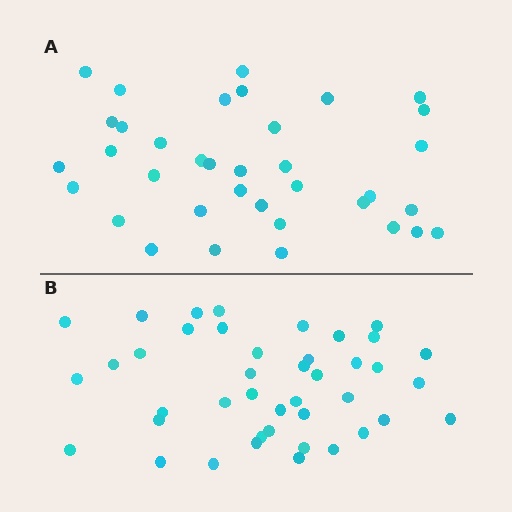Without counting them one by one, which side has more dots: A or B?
Region B (the bottom region) has more dots.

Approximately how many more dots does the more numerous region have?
Region B has about 6 more dots than region A.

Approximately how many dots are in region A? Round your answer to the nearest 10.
About 40 dots. (The exact count is 36, which rounds to 40.)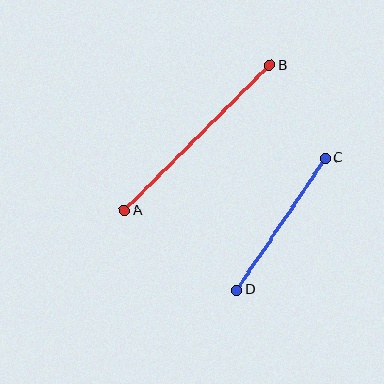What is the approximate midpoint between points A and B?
The midpoint is at approximately (197, 138) pixels.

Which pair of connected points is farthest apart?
Points A and B are farthest apart.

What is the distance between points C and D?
The distance is approximately 159 pixels.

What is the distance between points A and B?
The distance is approximately 205 pixels.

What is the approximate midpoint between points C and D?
The midpoint is at approximately (281, 224) pixels.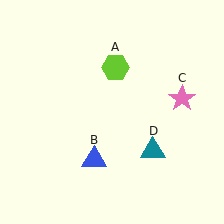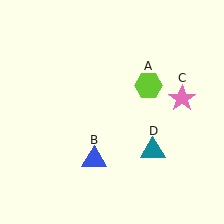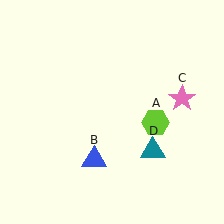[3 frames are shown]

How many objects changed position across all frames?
1 object changed position: lime hexagon (object A).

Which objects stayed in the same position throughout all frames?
Blue triangle (object B) and pink star (object C) and teal triangle (object D) remained stationary.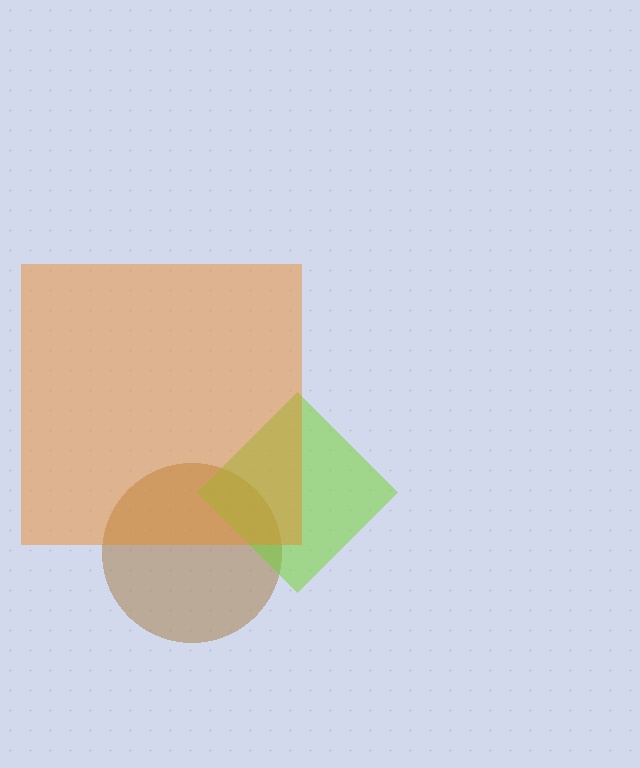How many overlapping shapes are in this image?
There are 3 overlapping shapes in the image.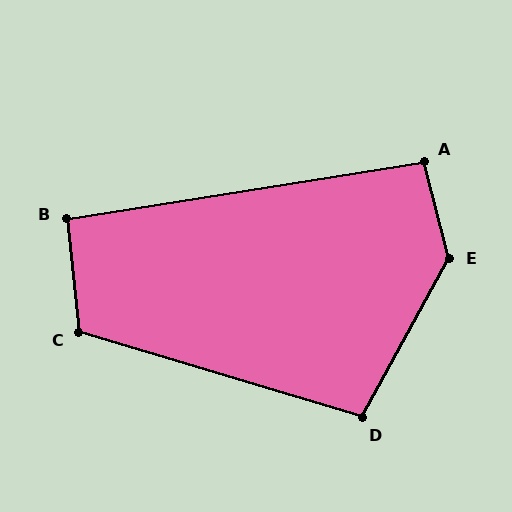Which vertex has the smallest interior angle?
B, at approximately 93 degrees.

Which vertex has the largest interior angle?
E, at approximately 137 degrees.